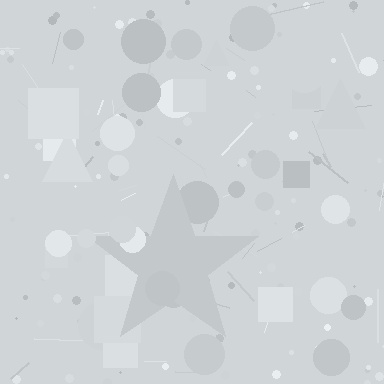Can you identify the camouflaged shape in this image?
The camouflaged shape is a star.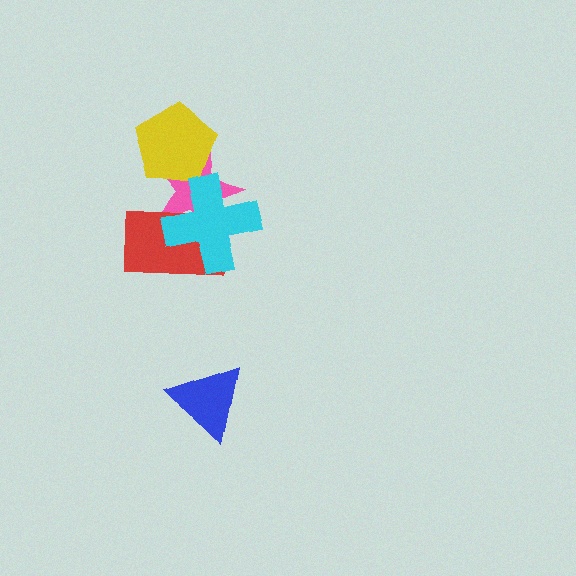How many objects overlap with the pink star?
3 objects overlap with the pink star.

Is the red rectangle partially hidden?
Yes, it is partially covered by another shape.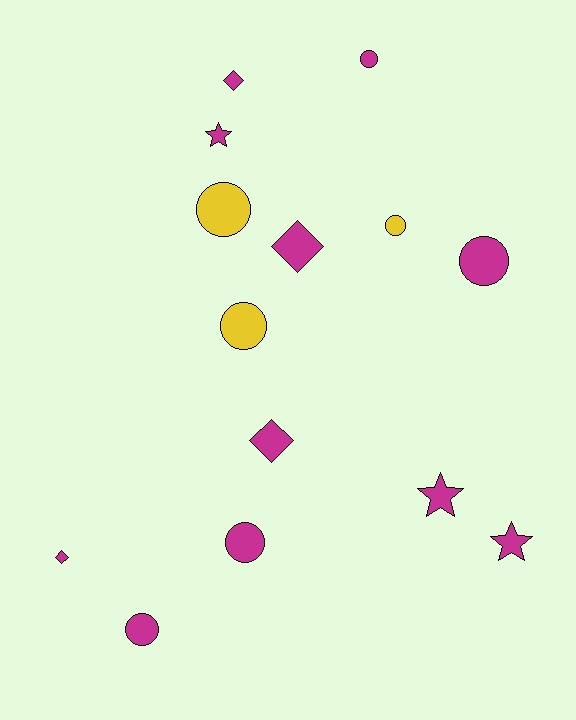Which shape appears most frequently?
Circle, with 7 objects.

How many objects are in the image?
There are 14 objects.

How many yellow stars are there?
There are no yellow stars.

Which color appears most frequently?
Magenta, with 11 objects.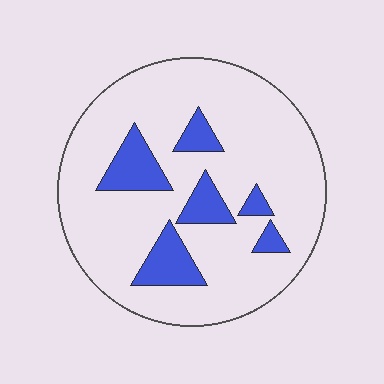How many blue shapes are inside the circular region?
6.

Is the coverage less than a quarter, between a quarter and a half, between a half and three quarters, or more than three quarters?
Less than a quarter.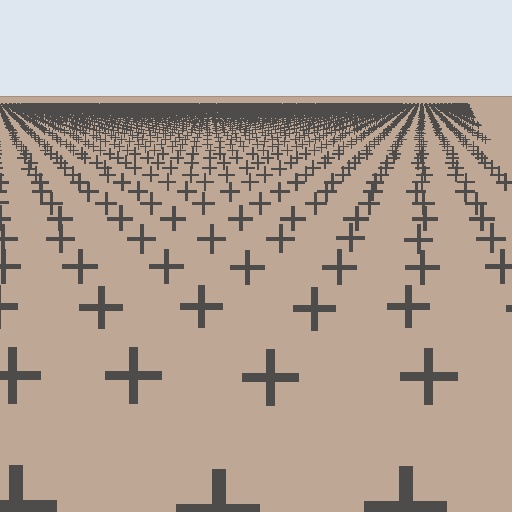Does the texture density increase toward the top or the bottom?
Density increases toward the top.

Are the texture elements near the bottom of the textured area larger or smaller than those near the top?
Larger. Near the bottom, elements are closer to the viewer and appear at a bigger on-screen size.